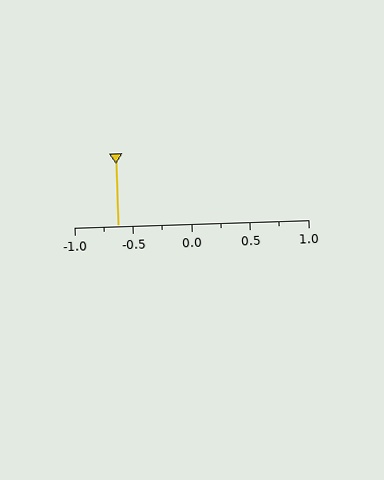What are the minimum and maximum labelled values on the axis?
The axis runs from -1.0 to 1.0.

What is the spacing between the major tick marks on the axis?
The major ticks are spaced 0.5 apart.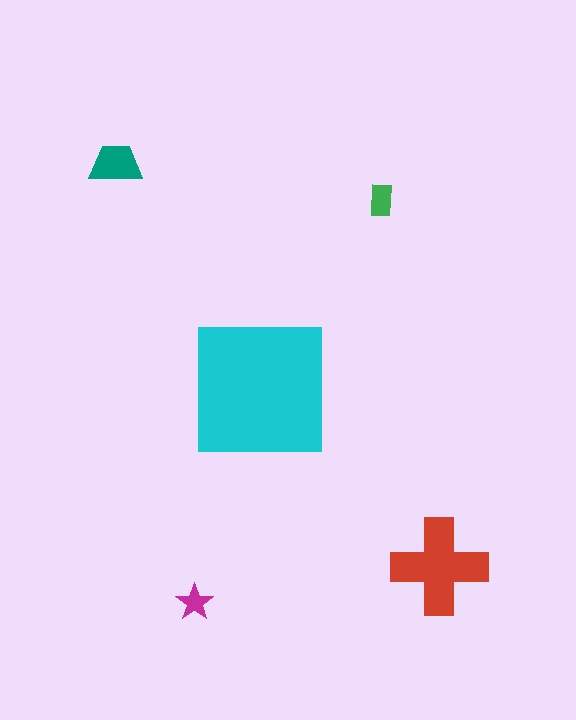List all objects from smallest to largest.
The magenta star, the green rectangle, the teal trapezoid, the red cross, the cyan square.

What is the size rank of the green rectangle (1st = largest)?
4th.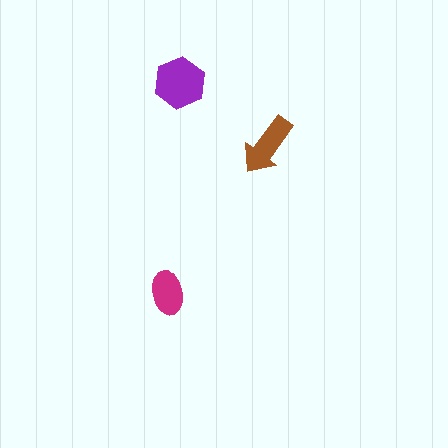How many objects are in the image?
There are 3 objects in the image.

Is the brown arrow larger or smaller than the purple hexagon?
Smaller.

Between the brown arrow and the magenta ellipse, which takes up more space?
The brown arrow.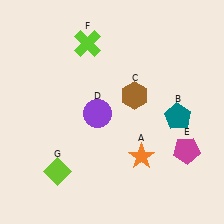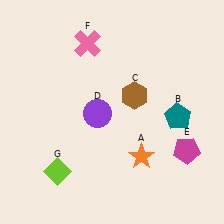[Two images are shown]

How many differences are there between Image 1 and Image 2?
There is 1 difference between the two images.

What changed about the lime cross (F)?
In Image 1, F is lime. In Image 2, it changed to pink.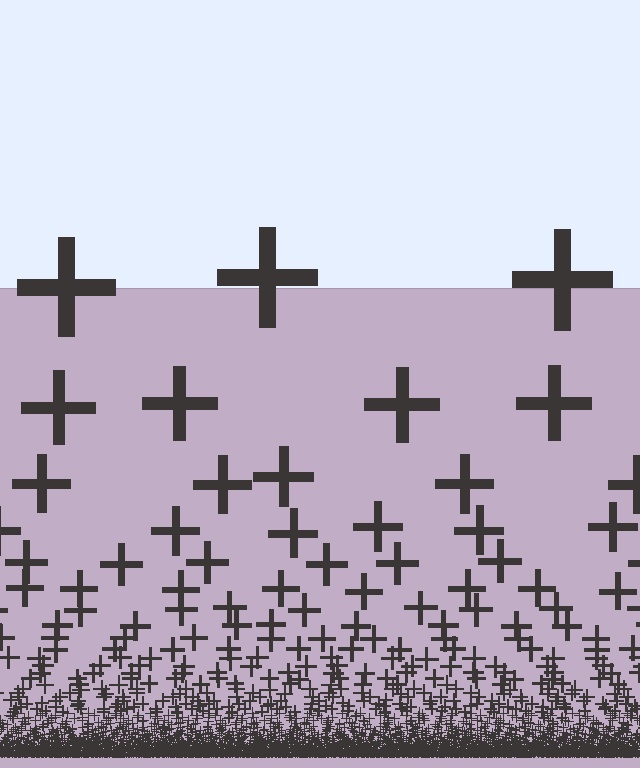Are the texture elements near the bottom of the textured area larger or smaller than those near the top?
Smaller. The gradient is inverted — elements near the bottom are smaller and denser.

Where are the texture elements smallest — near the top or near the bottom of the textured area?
Near the bottom.